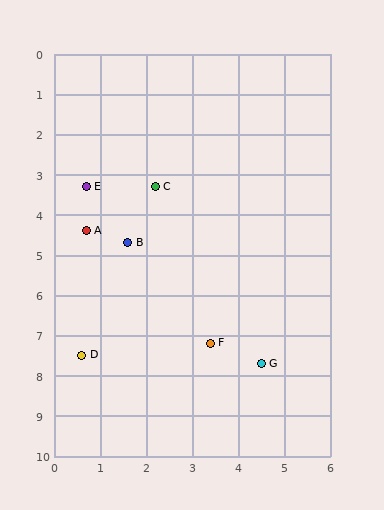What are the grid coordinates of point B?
Point B is at approximately (1.6, 4.7).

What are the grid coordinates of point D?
Point D is at approximately (0.6, 7.5).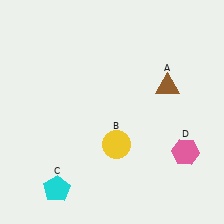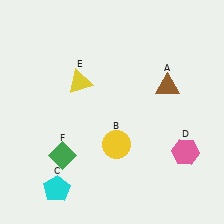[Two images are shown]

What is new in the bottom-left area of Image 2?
A green diamond (F) was added in the bottom-left area of Image 2.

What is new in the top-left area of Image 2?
A yellow triangle (E) was added in the top-left area of Image 2.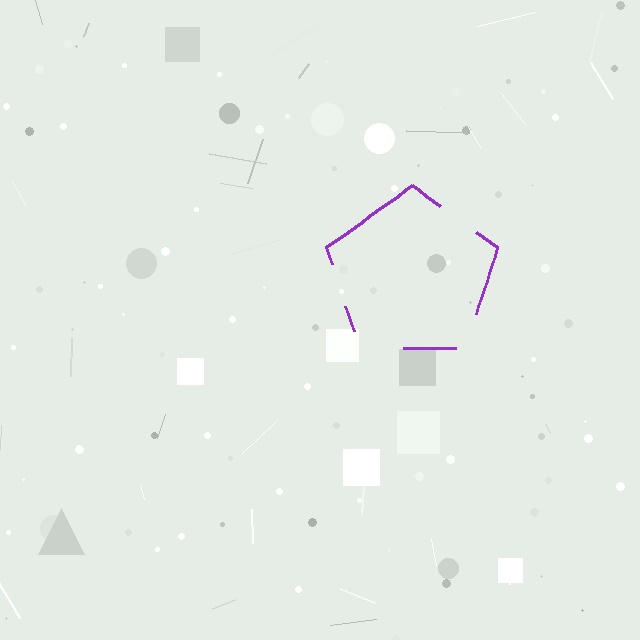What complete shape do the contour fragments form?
The contour fragments form a pentagon.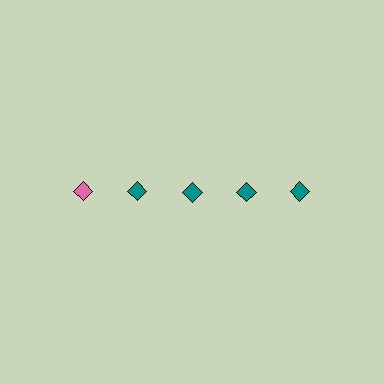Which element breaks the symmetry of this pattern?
The pink diamond in the top row, leftmost column breaks the symmetry. All other shapes are teal diamonds.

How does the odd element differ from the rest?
It has a different color: pink instead of teal.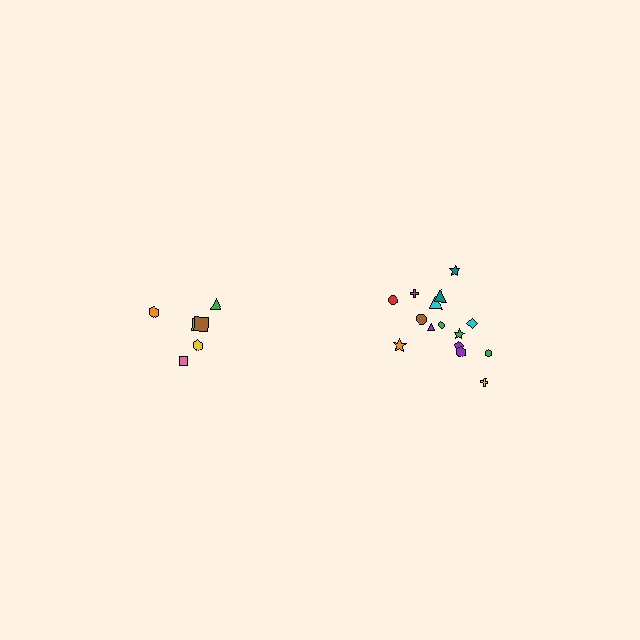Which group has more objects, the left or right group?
The right group.